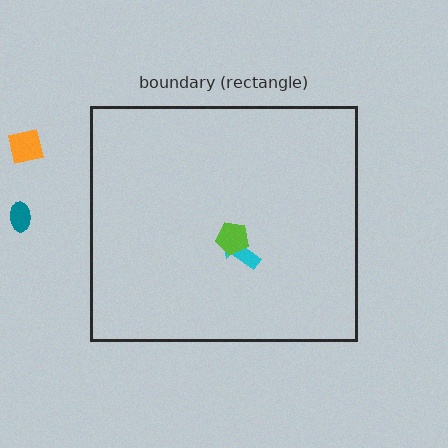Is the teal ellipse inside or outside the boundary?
Outside.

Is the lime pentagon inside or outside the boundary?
Inside.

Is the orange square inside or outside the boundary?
Outside.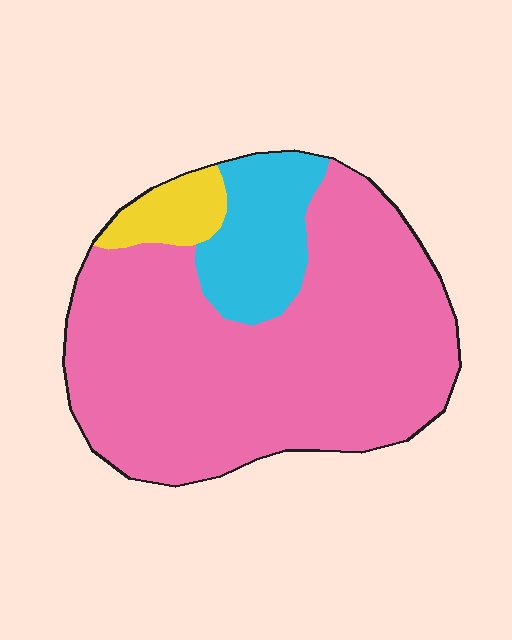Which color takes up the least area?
Yellow, at roughly 5%.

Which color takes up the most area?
Pink, at roughly 80%.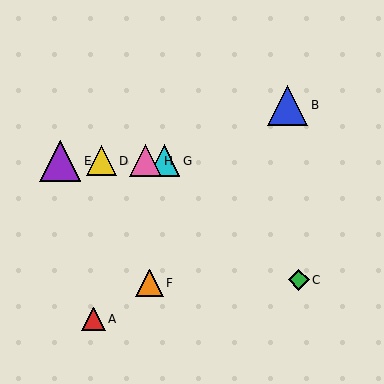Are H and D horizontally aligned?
Yes, both are at y≈161.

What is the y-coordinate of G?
Object G is at y≈161.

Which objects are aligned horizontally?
Objects D, E, G, H are aligned horizontally.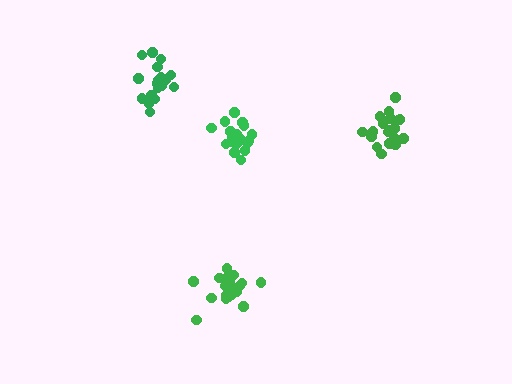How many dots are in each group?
Group 1: 20 dots, Group 2: 20 dots, Group 3: 20 dots, Group 4: 19 dots (79 total).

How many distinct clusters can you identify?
There are 4 distinct clusters.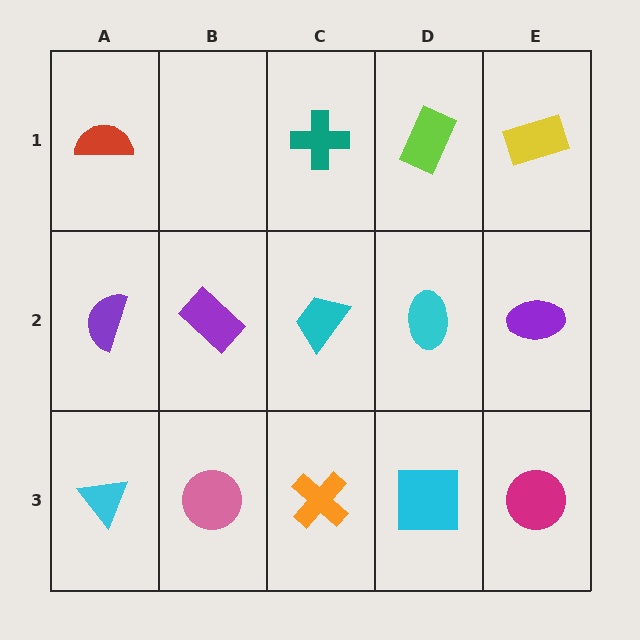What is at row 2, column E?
A purple ellipse.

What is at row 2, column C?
A cyan trapezoid.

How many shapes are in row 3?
5 shapes.